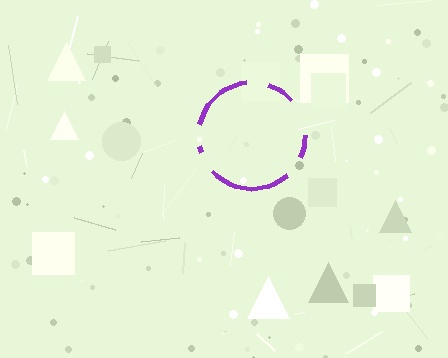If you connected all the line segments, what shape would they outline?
They would outline a circle.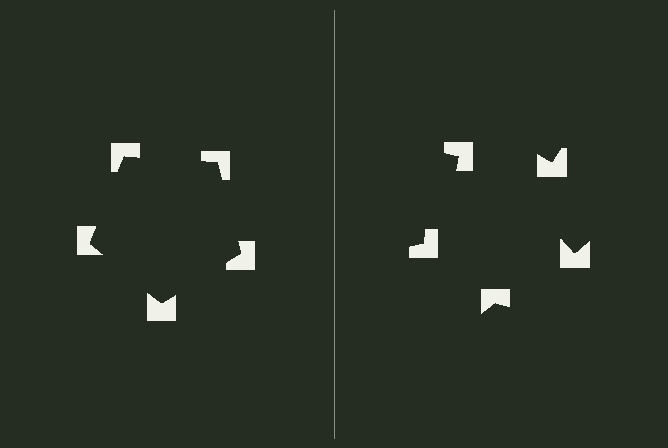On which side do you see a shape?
An illusory pentagon appears on the left side. On the right side the wedge cuts are rotated, so no coherent shape forms.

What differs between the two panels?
The notched squares are positioned identically on both sides; only the wedge orientations differ. On the left they align to a pentagon; on the right they are misaligned.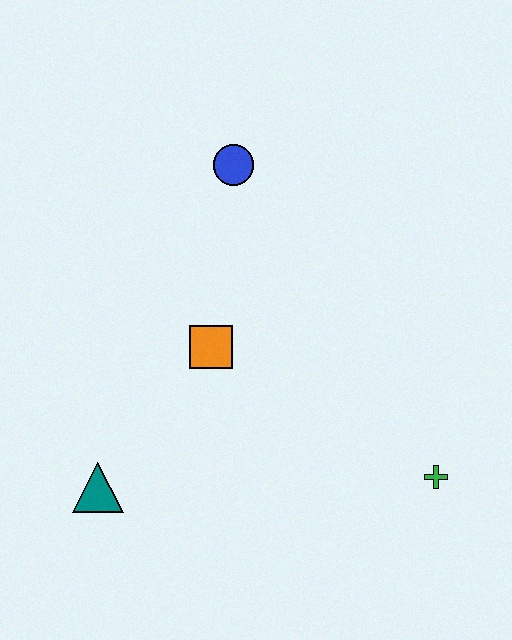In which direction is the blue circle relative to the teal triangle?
The blue circle is above the teal triangle.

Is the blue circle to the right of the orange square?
Yes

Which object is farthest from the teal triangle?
The blue circle is farthest from the teal triangle.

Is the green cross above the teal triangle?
Yes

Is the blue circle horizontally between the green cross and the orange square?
Yes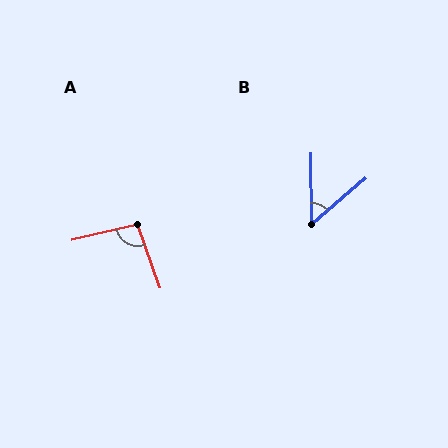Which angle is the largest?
A, at approximately 97 degrees.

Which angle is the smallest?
B, at approximately 50 degrees.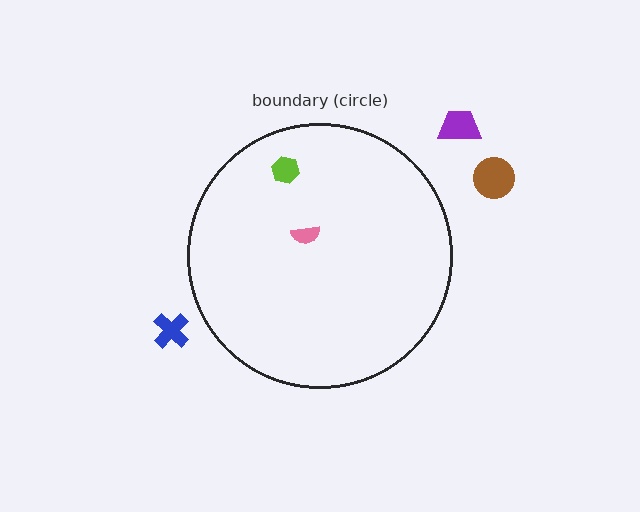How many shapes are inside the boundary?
2 inside, 3 outside.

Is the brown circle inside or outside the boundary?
Outside.